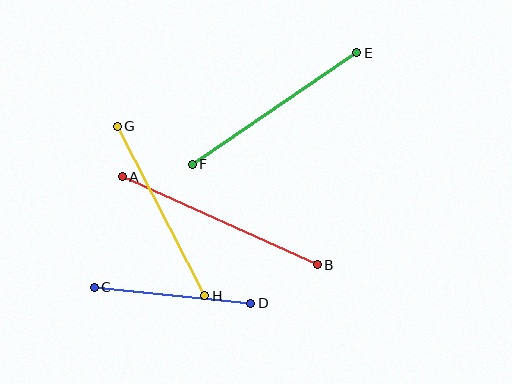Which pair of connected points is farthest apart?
Points A and B are farthest apart.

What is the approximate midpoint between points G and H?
The midpoint is at approximately (161, 211) pixels.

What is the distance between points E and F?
The distance is approximately 199 pixels.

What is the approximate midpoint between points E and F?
The midpoint is at approximately (274, 108) pixels.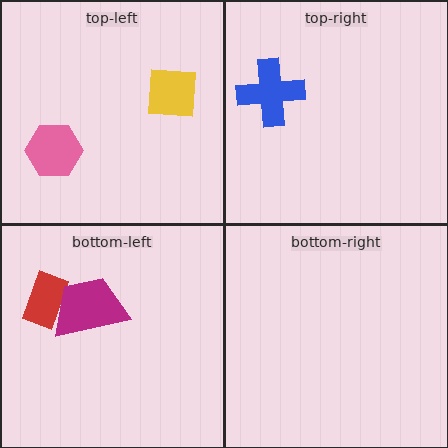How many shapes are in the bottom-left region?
2.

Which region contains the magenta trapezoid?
The bottom-left region.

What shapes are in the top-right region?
The blue cross.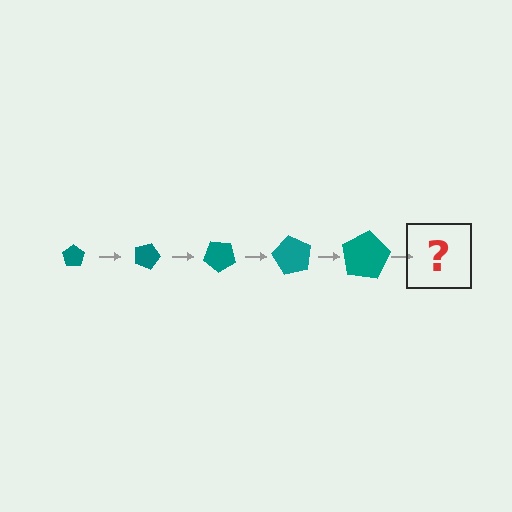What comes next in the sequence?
The next element should be a pentagon, larger than the previous one and rotated 100 degrees from the start.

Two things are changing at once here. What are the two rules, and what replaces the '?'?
The two rules are that the pentagon grows larger each step and it rotates 20 degrees each step. The '?' should be a pentagon, larger than the previous one and rotated 100 degrees from the start.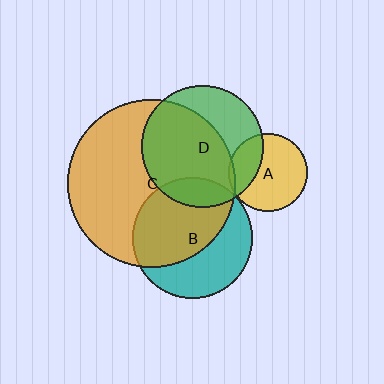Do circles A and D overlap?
Yes.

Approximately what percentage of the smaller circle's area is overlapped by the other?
Approximately 30%.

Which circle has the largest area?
Circle C (orange).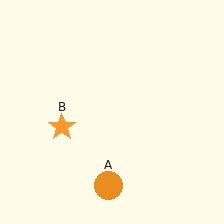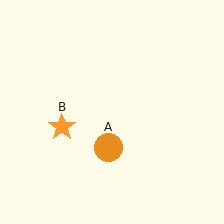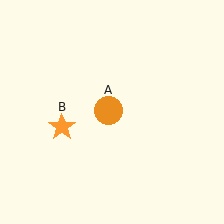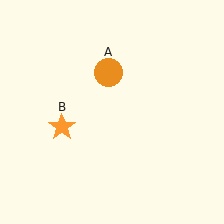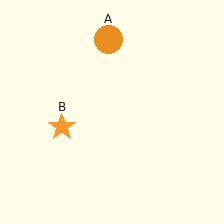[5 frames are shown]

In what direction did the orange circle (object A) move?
The orange circle (object A) moved up.